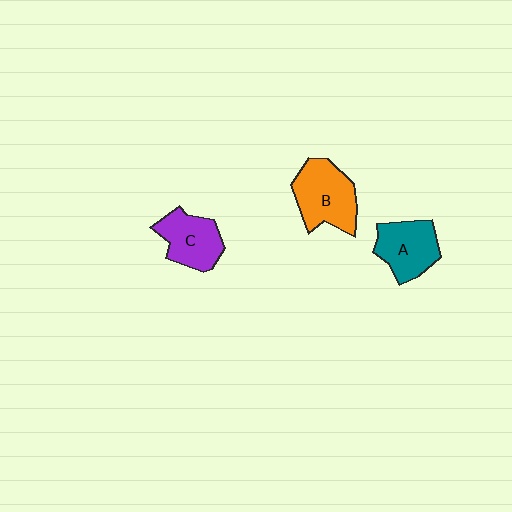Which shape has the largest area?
Shape B (orange).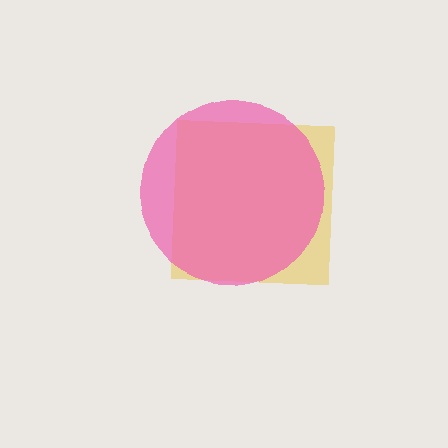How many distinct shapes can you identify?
There are 2 distinct shapes: a yellow square, a pink circle.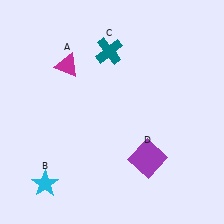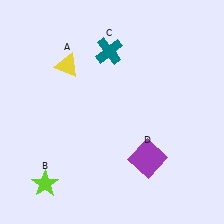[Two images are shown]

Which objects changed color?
A changed from magenta to yellow. B changed from cyan to lime.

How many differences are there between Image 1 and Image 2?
There are 2 differences between the two images.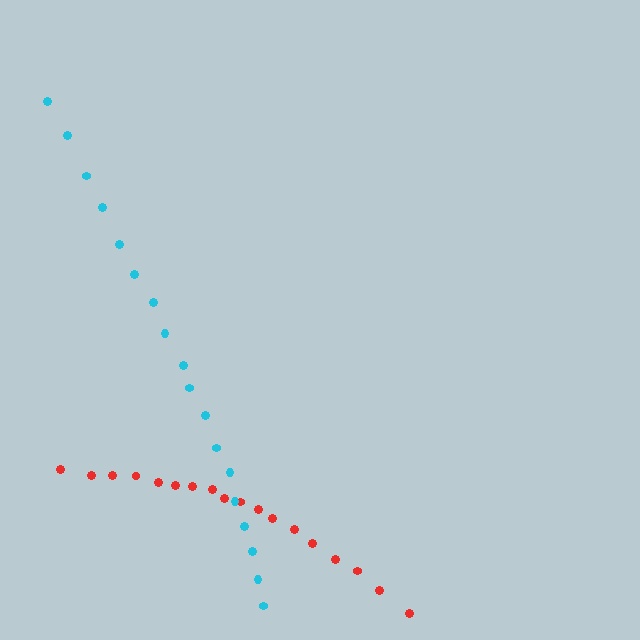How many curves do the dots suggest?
There are 2 distinct paths.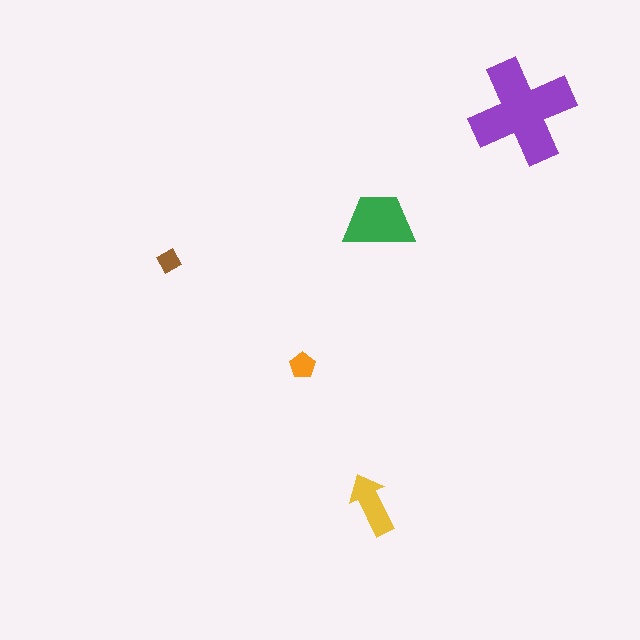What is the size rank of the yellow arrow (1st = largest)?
3rd.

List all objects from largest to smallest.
The purple cross, the green trapezoid, the yellow arrow, the orange pentagon, the brown diamond.